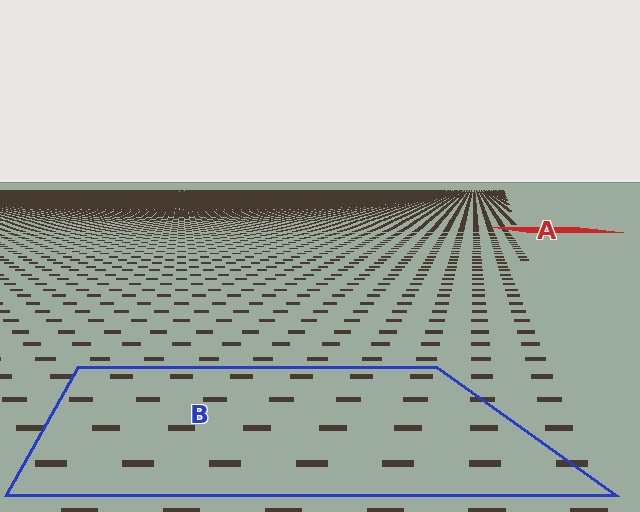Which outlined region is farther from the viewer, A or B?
Region A is farther from the viewer — the texture elements inside it appear smaller and more densely packed.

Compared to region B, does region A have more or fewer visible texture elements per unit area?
Region A has more texture elements per unit area — they are packed more densely because it is farther away.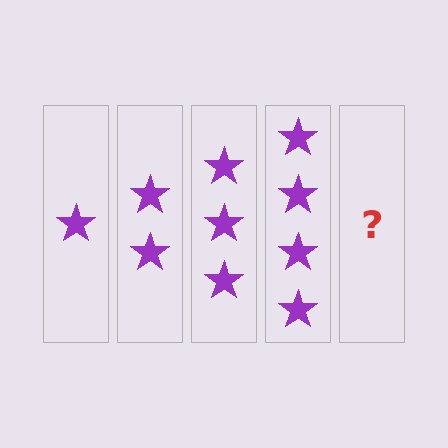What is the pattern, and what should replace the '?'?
The pattern is that each step adds one more star. The '?' should be 5 stars.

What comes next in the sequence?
The next element should be 5 stars.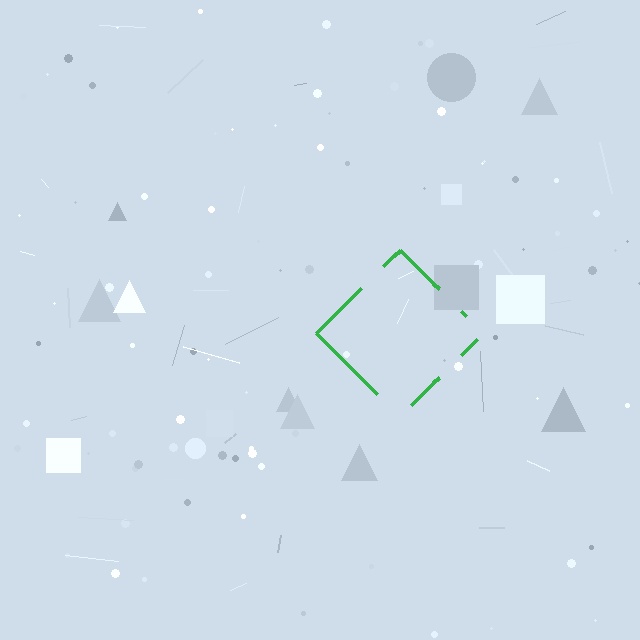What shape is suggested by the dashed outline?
The dashed outline suggests a diamond.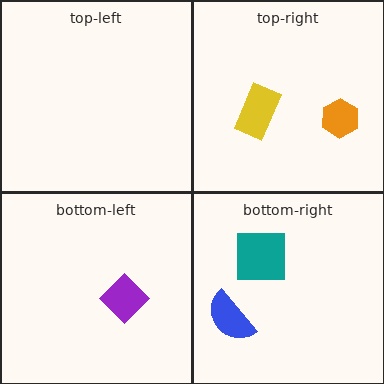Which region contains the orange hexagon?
The top-right region.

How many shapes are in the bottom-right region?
2.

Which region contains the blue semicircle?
The bottom-right region.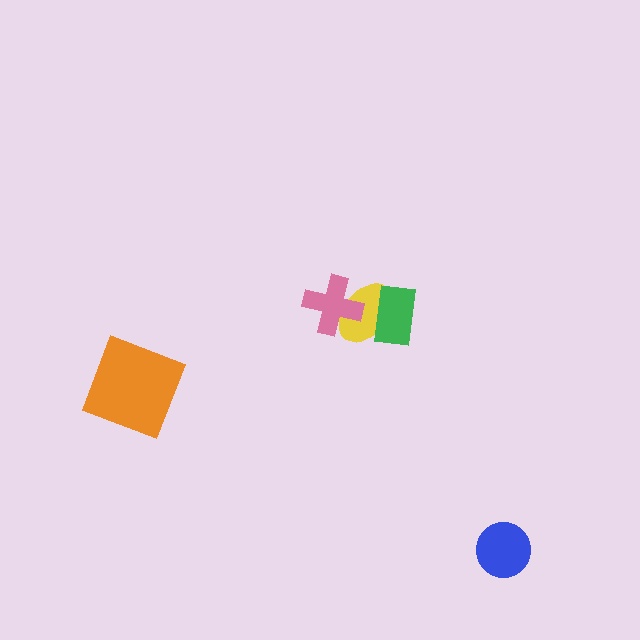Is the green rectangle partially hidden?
No, no other shape covers it.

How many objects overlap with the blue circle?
0 objects overlap with the blue circle.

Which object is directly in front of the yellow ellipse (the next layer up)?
The pink cross is directly in front of the yellow ellipse.